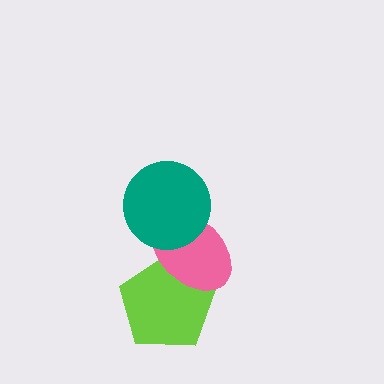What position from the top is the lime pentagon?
The lime pentagon is 3rd from the top.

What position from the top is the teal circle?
The teal circle is 1st from the top.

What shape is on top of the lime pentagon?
The pink ellipse is on top of the lime pentagon.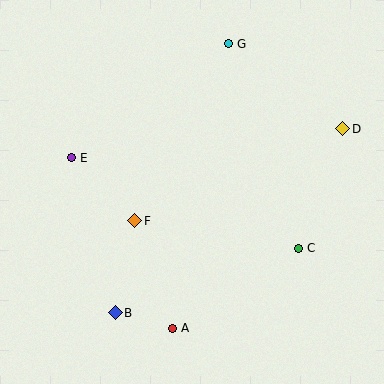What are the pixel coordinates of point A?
Point A is at (172, 328).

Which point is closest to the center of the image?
Point F at (135, 221) is closest to the center.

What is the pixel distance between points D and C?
The distance between D and C is 127 pixels.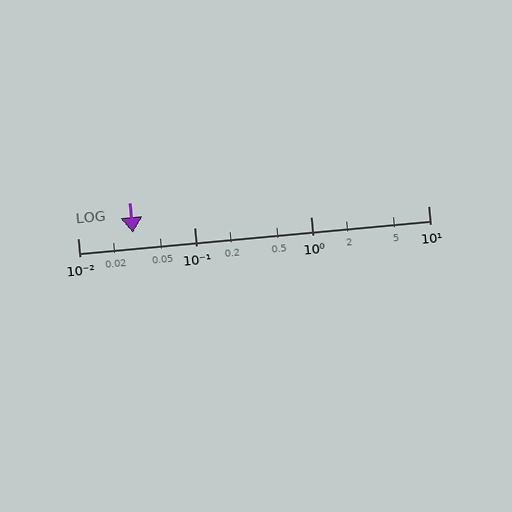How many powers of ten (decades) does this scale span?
The scale spans 3 decades, from 0.01 to 10.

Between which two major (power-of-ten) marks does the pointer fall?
The pointer is between 0.01 and 0.1.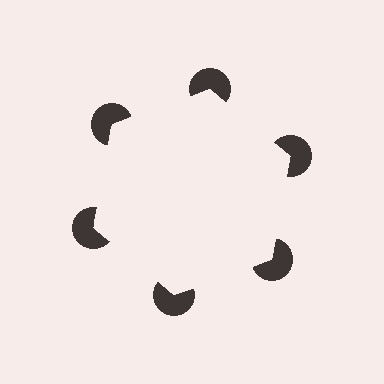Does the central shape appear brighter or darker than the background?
It typically appears slightly brighter than the background, even though no actual brightness change is drawn.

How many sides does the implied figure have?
6 sides.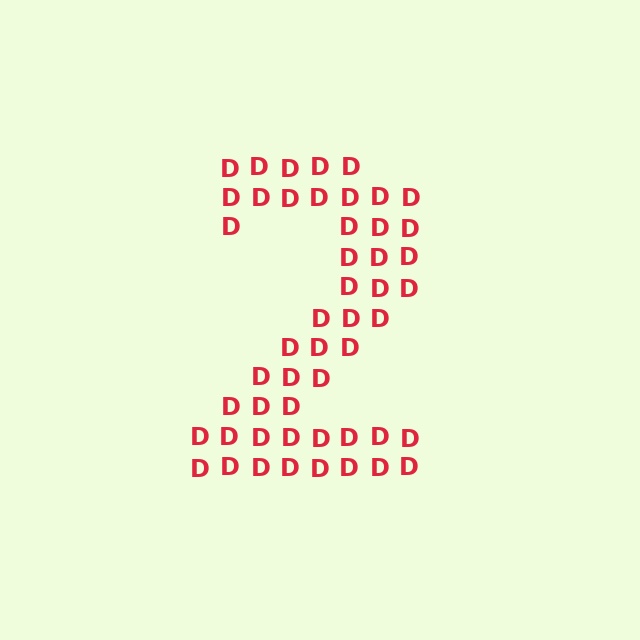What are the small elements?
The small elements are letter D's.